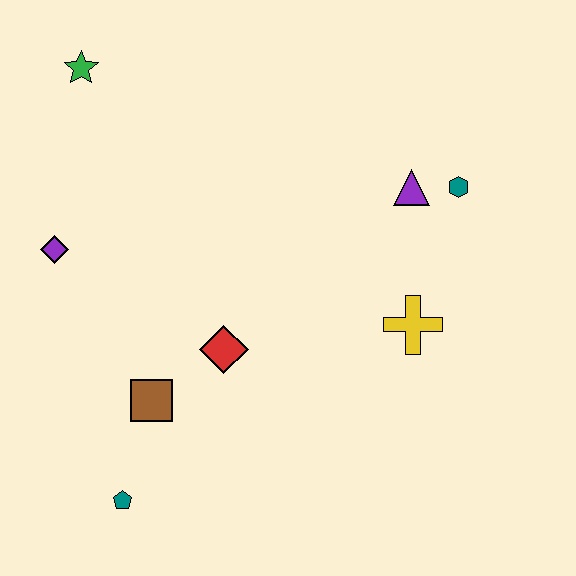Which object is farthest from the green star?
The teal pentagon is farthest from the green star.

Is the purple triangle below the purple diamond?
No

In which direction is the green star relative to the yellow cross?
The green star is to the left of the yellow cross.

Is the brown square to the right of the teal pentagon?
Yes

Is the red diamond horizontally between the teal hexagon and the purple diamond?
Yes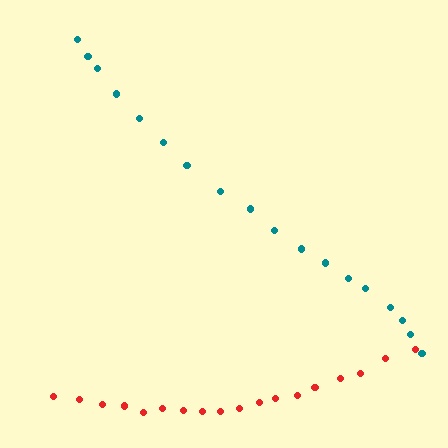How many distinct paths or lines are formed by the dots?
There are 2 distinct paths.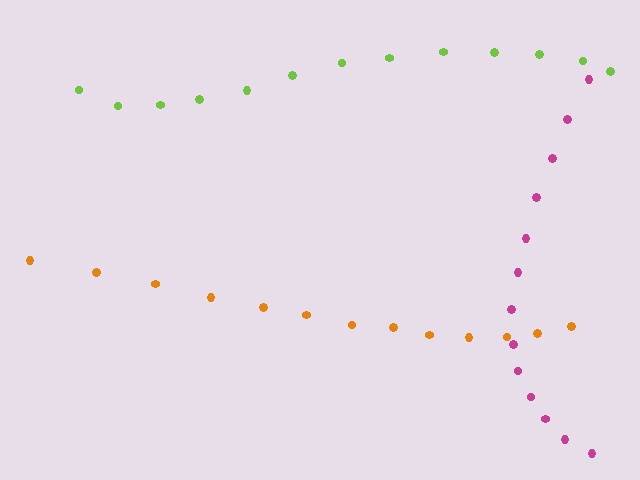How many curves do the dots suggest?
There are 3 distinct paths.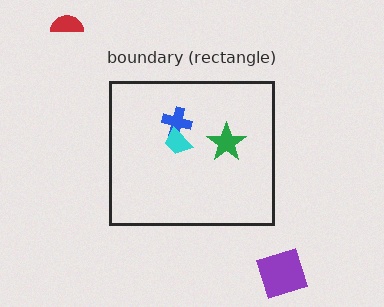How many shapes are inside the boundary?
3 inside, 2 outside.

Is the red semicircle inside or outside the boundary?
Outside.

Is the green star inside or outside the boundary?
Inside.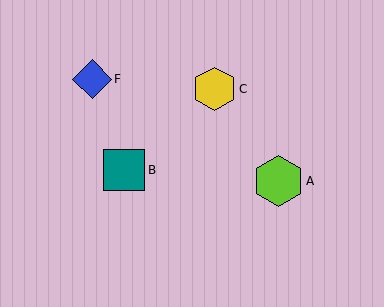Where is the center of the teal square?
The center of the teal square is at (124, 170).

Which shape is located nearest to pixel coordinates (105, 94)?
The blue diamond (labeled F) at (92, 79) is nearest to that location.